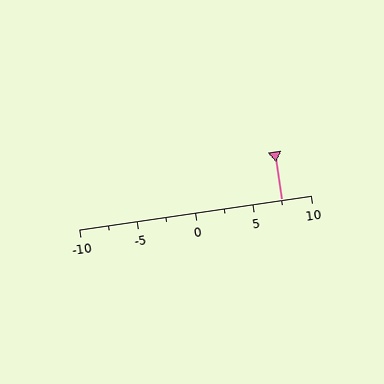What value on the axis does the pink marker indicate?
The marker indicates approximately 7.5.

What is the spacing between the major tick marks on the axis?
The major ticks are spaced 5 apart.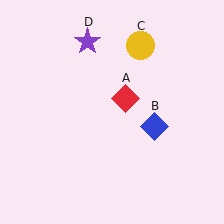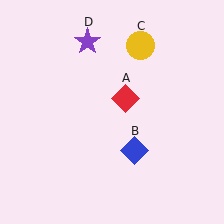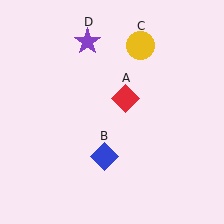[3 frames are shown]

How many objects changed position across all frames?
1 object changed position: blue diamond (object B).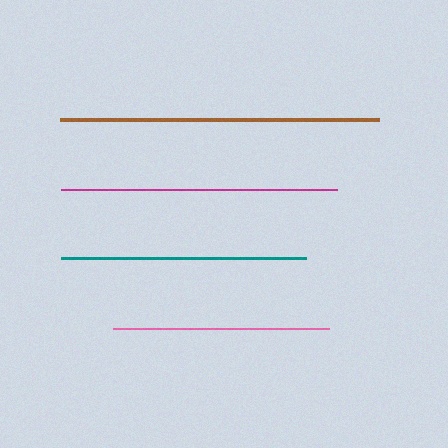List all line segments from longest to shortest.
From longest to shortest: brown, magenta, teal, pink.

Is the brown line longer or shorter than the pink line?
The brown line is longer than the pink line.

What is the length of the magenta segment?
The magenta segment is approximately 276 pixels long.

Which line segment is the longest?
The brown line is the longest at approximately 319 pixels.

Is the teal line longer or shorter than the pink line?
The teal line is longer than the pink line.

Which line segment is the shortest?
The pink line is the shortest at approximately 215 pixels.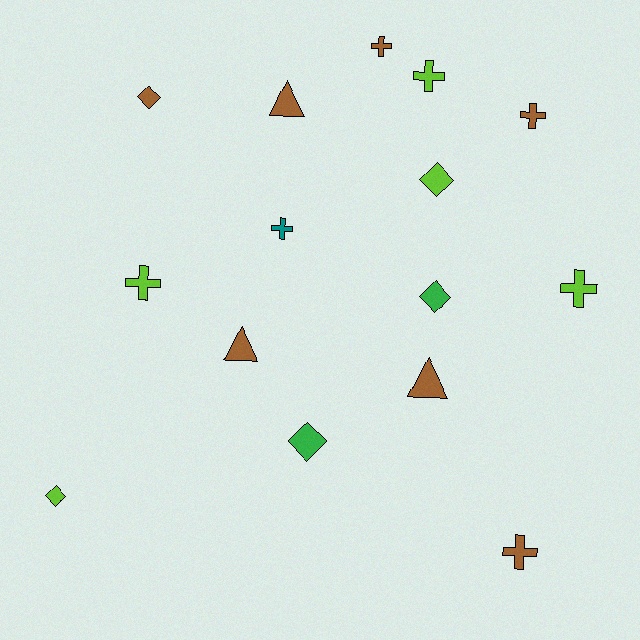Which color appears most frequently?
Brown, with 7 objects.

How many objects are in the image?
There are 15 objects.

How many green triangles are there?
There are no green triangles.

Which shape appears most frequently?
Cross, with 7 objects.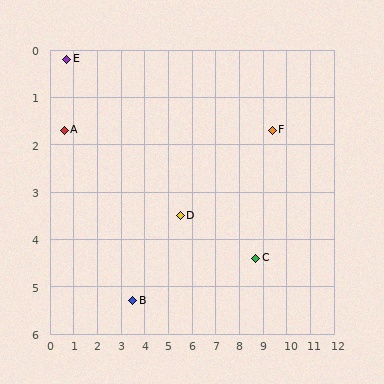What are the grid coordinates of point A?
Point A is at approximately (0.6, 1.7).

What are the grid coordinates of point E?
Point E is at approximately (0.7, 0.2).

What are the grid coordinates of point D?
Point D is at approximately (5.5, 3.5).